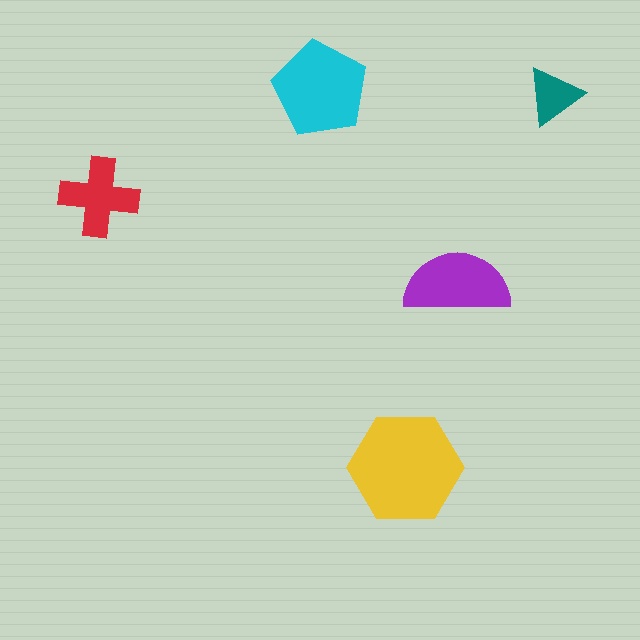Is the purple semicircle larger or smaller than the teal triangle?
Larger.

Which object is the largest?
The yellow hexagon.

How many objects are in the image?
There are 5 objects in the image.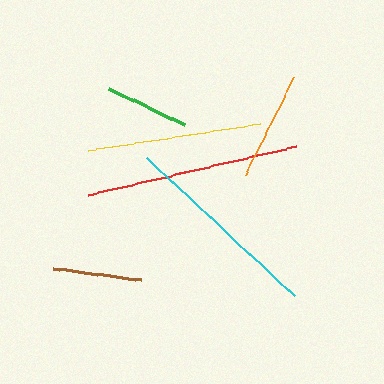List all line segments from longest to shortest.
From longest to shortest: red, cyan, yellow, orange, brown, green.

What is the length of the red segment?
The red segment is approximately 213 pixels long.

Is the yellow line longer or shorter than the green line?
The yellow line is longer than the green line.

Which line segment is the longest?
The red line is the longest at approximately 213 pixels.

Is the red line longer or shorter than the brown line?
The red line is longer than the brown line.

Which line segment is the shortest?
The green line is the shortest at approximately 85 pixels.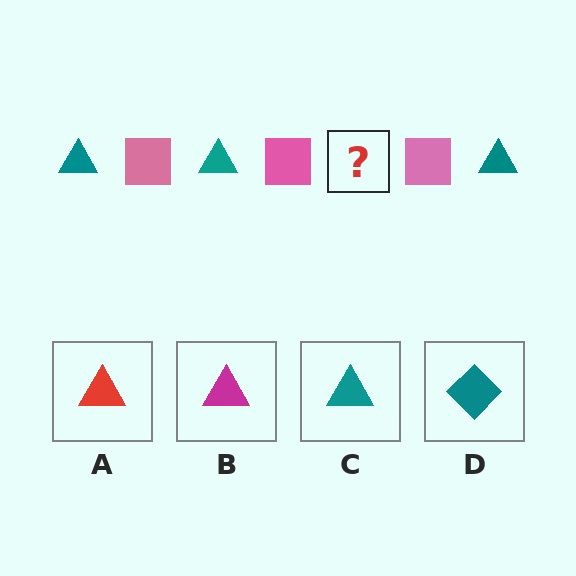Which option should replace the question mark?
Option C.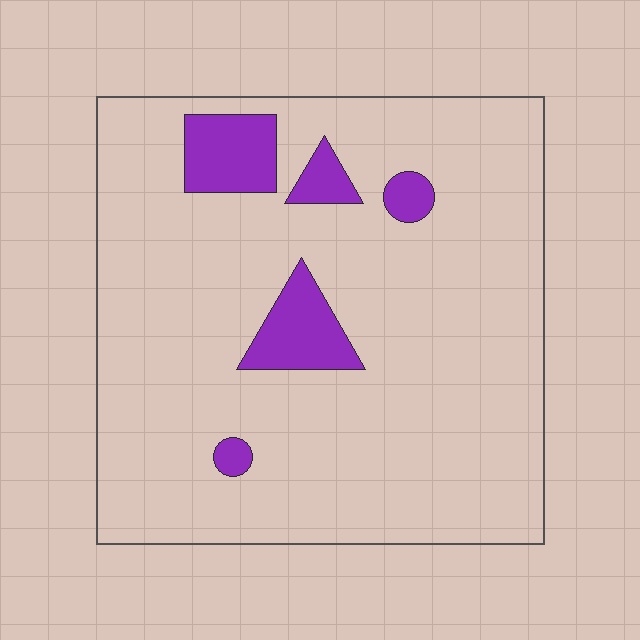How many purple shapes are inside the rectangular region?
5.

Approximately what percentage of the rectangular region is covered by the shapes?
Approximately 10%.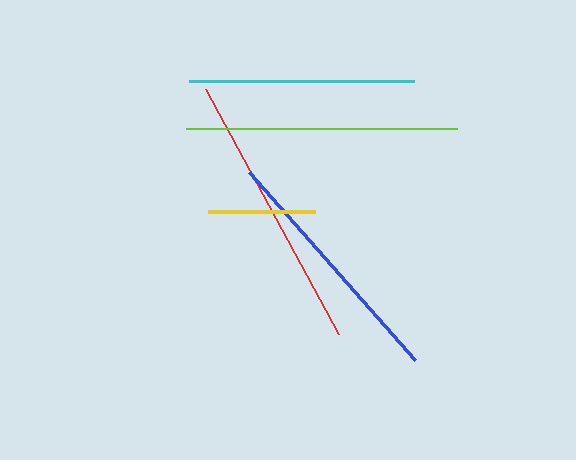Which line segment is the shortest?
The yellow line is the shortest at approximately 106 pixels.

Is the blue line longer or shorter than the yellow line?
The blue line is longer than the yellow line.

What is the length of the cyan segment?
The cyan segment is approximately 226 pixels long.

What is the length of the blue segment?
The blue segment is approximately 251 pixels long.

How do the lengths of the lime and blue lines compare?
The lime and blue lines are approximately the same length.